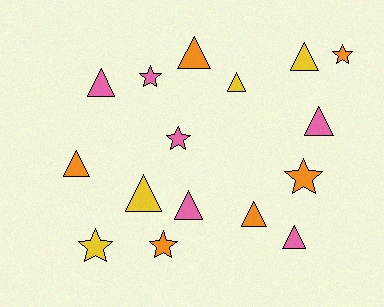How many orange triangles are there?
There are 3 orange triangles.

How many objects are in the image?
There are 16 objects.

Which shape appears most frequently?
Triangle, with 10 objects.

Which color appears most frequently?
Orange, with 6 objects.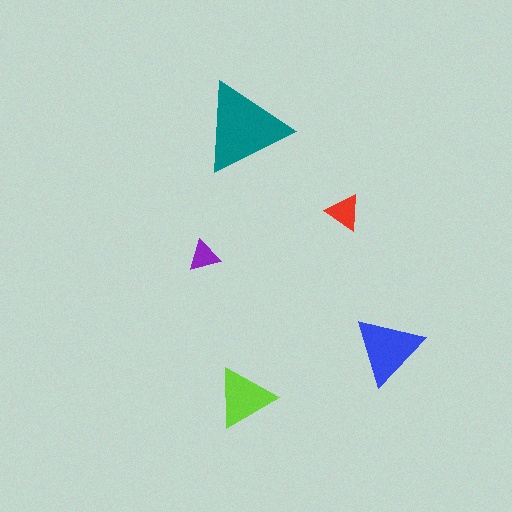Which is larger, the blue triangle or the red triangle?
The blue one.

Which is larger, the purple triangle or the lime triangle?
The lime one.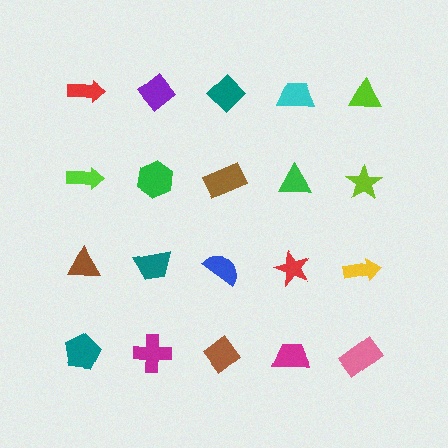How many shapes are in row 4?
5 shapes.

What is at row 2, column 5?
A lime star.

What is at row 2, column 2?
A green hexagon.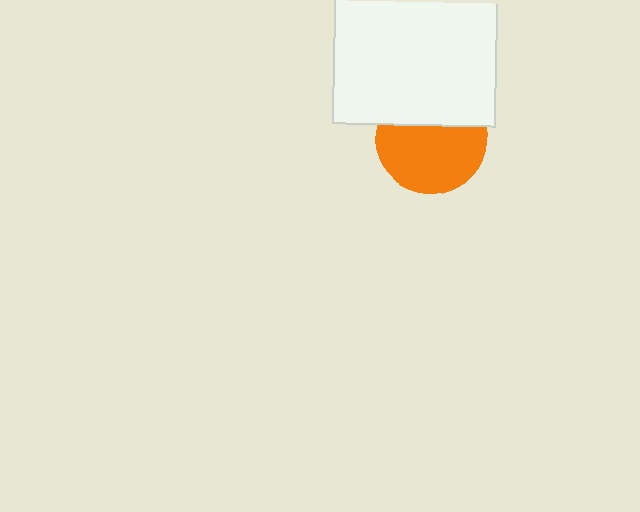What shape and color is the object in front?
The object in front is a white square.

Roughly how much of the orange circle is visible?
About half of it is visible (roughly 64%).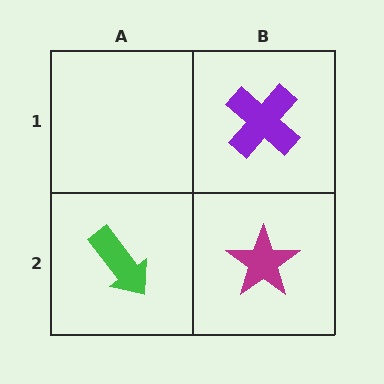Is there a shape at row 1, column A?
No, that cell is empty.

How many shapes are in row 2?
2 shapes.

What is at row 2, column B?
A magenta star.